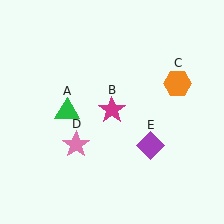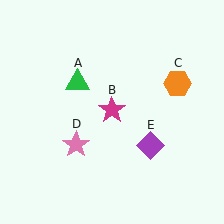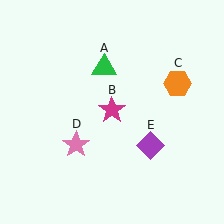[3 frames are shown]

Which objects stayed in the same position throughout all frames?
Magenta star (object B) and orange hexagon (object C) and pink star (object D) and purple diamond (object E) remained stationary.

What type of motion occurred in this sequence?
The green triangle (object A) rotated clockwise around the center of the scene.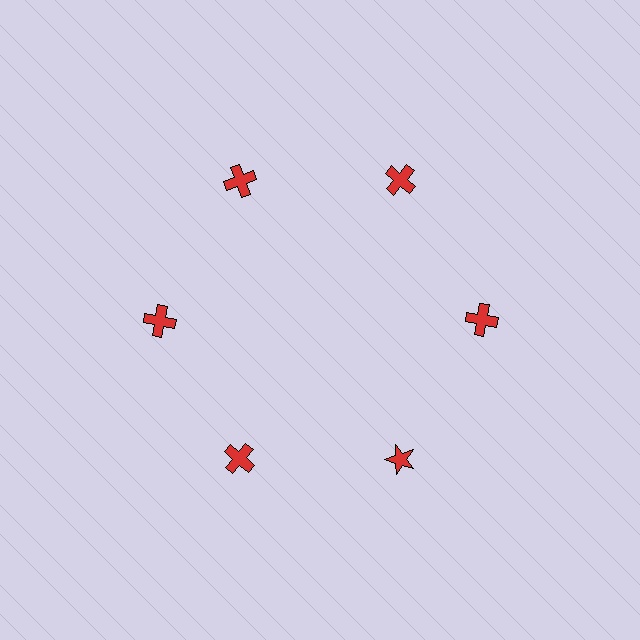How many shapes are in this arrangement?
There are 6 shapes arranged in a ring pattern.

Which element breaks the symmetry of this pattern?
The red star at roughly the 5 o'clock position breaks the symmetry. All other shapes are red crosses.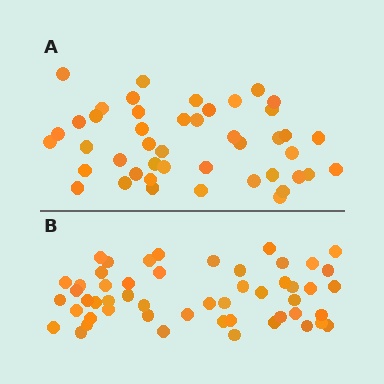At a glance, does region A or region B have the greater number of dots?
Region B (the bottom region) has more dots.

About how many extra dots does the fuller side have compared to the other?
Region B has roughly 8 or so more dots than region A.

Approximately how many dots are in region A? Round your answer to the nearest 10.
About 40 dots. (The exact count is 45, which rounds to 40.)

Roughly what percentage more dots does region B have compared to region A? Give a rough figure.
About 15% more.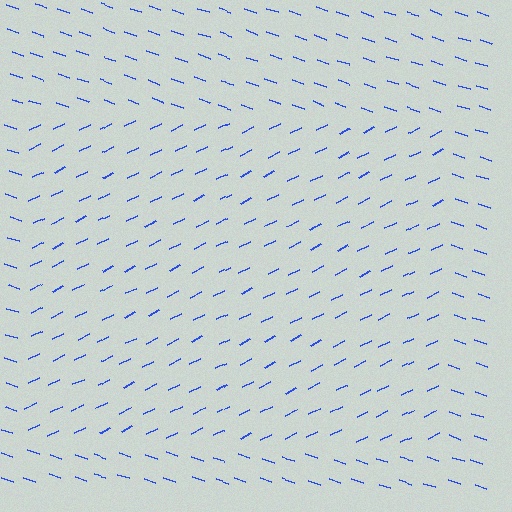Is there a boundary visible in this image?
Yes, there is a texture boundary formed by a change in line orientation.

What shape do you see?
I see a rectangle.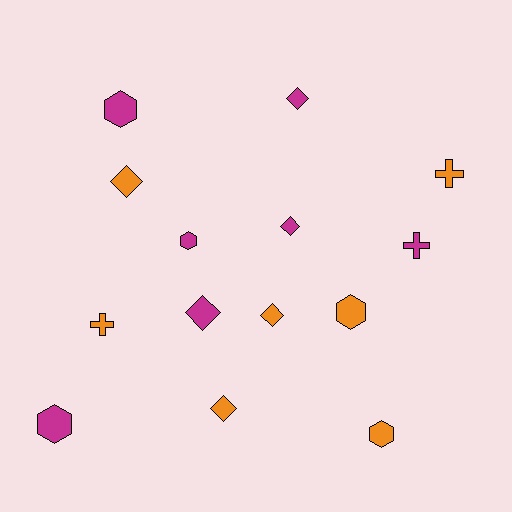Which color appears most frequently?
Orange, with 7 objects.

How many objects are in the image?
There are 14 objects.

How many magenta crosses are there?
There is 1 magenta cross.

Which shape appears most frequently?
Diamond, with 6 objects.